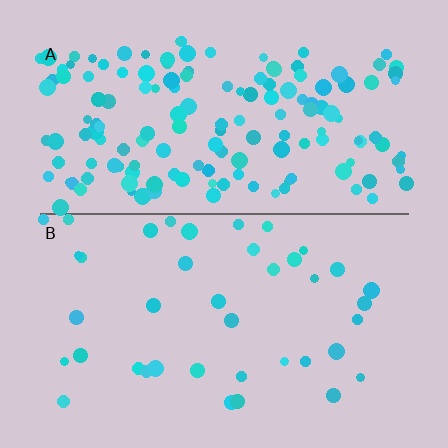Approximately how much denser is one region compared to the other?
Approximately 3.9× — region A over region B.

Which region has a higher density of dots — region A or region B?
A (the top).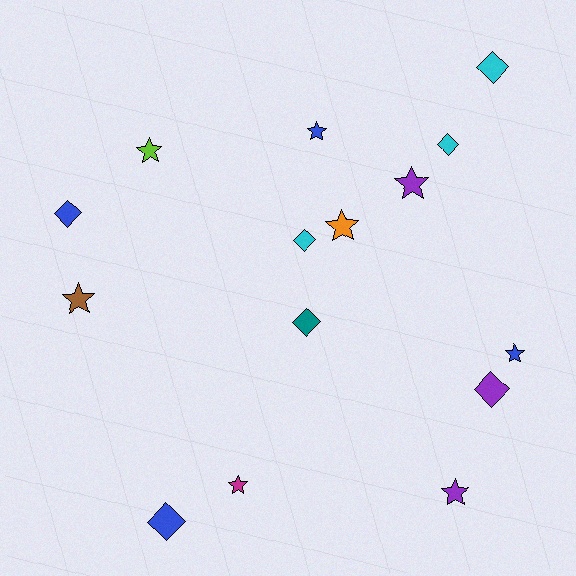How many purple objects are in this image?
There are 3 purple objects.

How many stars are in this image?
There are 8 stars.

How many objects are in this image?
There are 15 objects.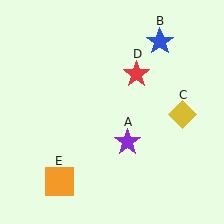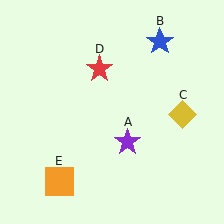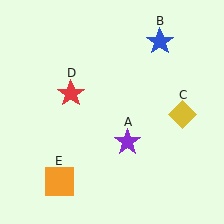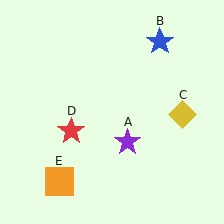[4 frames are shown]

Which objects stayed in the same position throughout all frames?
Purple star (object A) and blue star (object B) and yellow diamond (object C) and orange square (object E) remained stationary.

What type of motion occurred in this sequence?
The red star (object D) rotated counterclockwise around the center of the scene.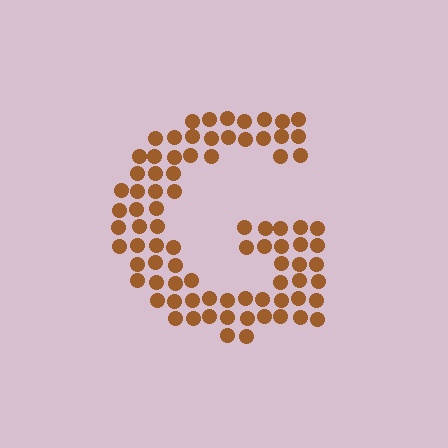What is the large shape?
The large shape is the letter G.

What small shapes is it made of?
It is made of small circles.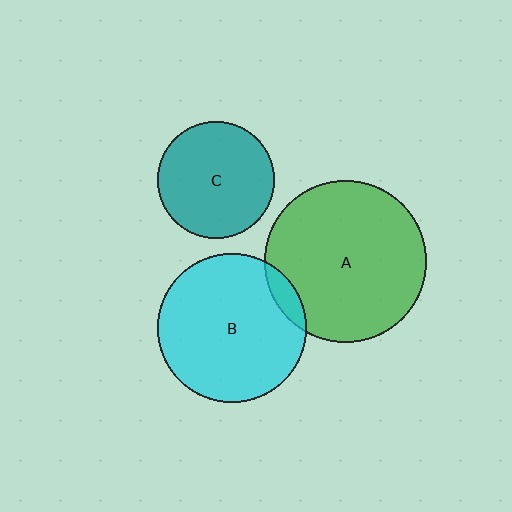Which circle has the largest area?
Circle A (green).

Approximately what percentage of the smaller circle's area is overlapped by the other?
Approximately 10%.